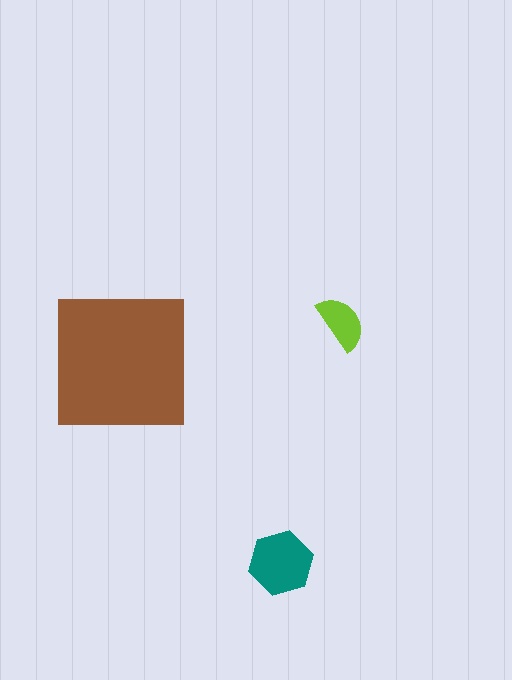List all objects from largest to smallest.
The brown square, the teal hexagon, the lime semicircle.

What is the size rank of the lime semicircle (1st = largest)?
3rd.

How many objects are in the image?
There are 3 objects in the image.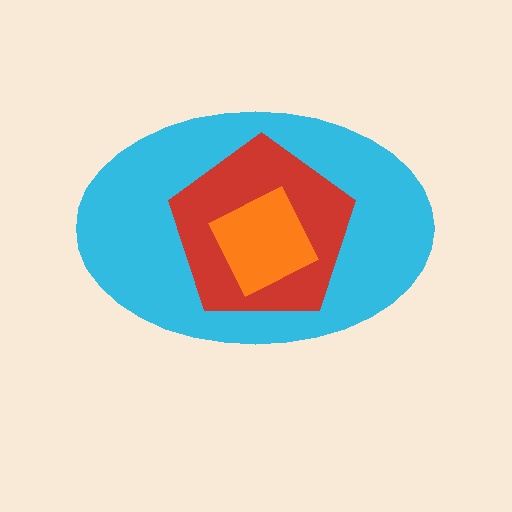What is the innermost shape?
The orange square.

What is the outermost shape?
The cyan ellipse.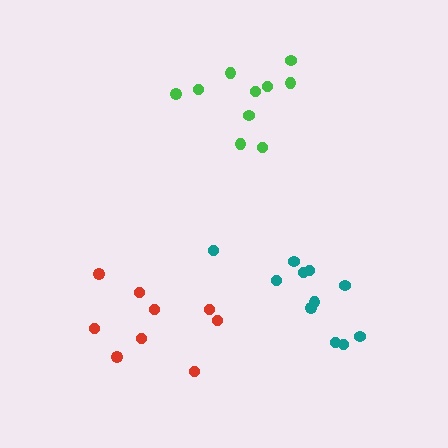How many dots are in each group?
Group 1: 11 dots, Group 2: 9 dots, Group 3: 10 dots (30 total).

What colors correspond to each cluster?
The clusters are colored: teal, red, green.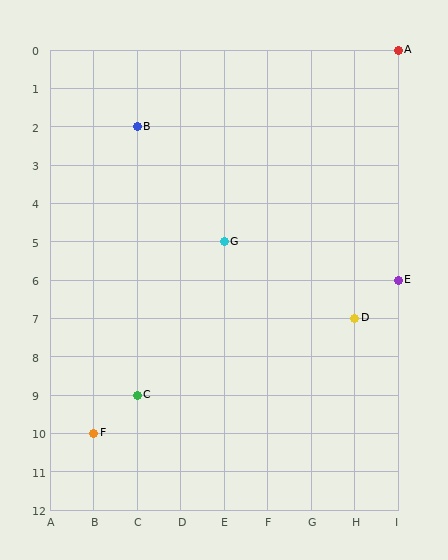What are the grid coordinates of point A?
Point A is at grid coordinates (I, 0).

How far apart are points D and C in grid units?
Points D and C are 5 columns and 2 rows apart (about 5.4 grid units diagonally).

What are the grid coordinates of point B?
Point B is at grid coordinates (C, 2).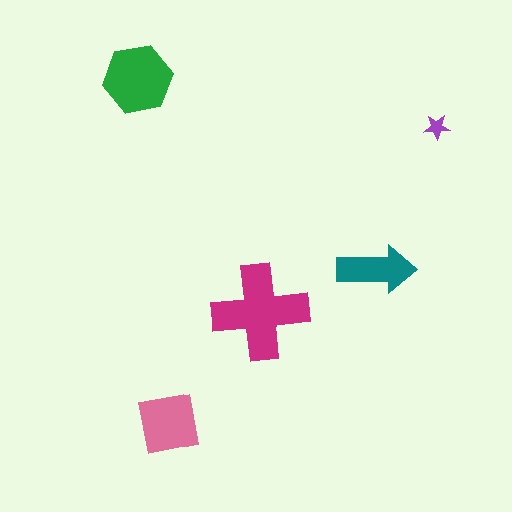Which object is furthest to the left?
The green hexagon is leftmost.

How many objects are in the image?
There are 5 objects in the image.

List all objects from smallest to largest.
The purple star, the teal arrow, the pink square, the green hexagon, the magenta cross.